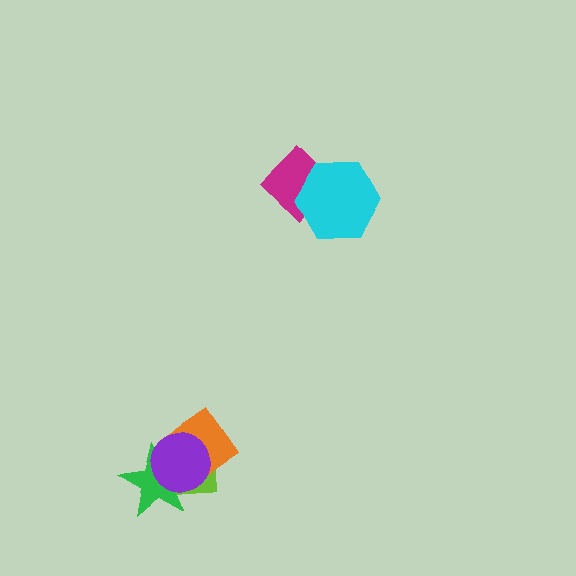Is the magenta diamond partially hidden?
Yes, it is partially covered by another shape.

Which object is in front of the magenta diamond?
The cyan hexagon is in front of the magenta diamond.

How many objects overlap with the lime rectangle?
3 objects overlap with the lime rectangle.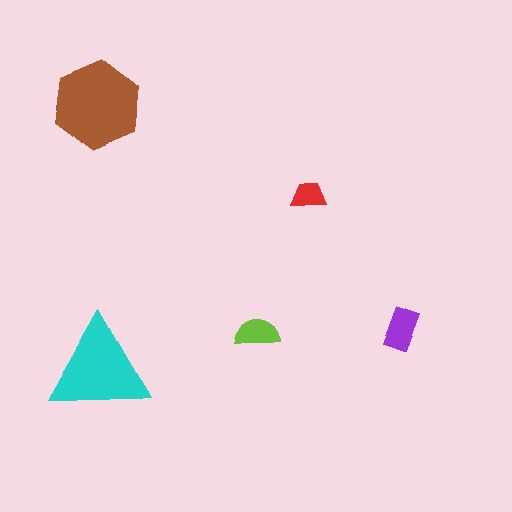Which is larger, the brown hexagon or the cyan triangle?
The brown hexagon.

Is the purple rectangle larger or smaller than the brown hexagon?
Smaller.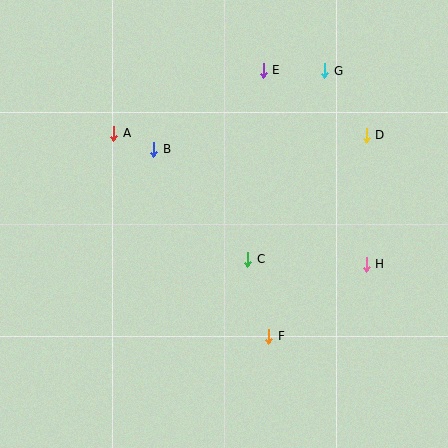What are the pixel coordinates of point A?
Point A is at (114, 133).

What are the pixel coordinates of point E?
Point E is at (263, 70).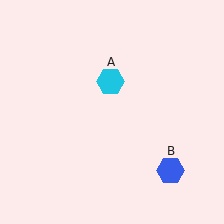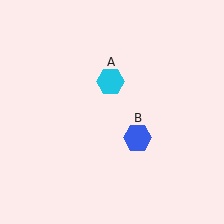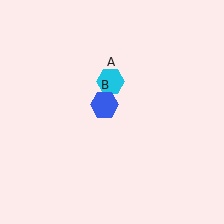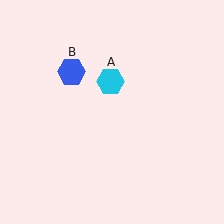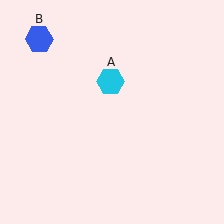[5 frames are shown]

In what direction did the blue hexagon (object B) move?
The blue hexagon (object B) moved up and to the left.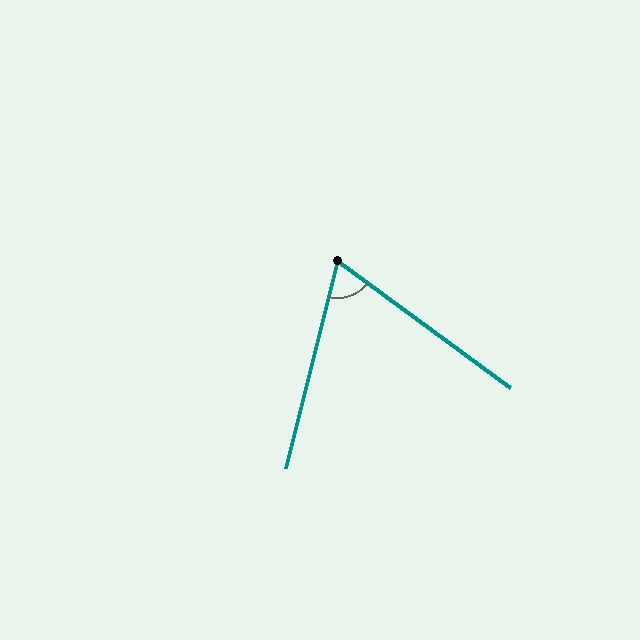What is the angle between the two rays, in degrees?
Approximately 68 degrees.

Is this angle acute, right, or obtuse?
It is acute.